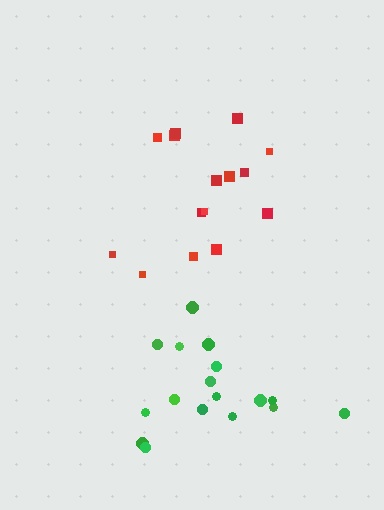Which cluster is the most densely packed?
Red.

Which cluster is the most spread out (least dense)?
Green.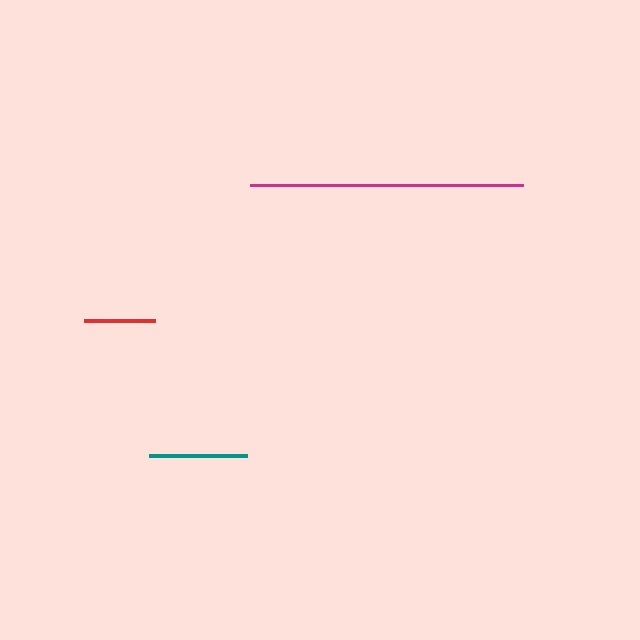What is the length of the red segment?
The red segment is approximately 71 pixels long.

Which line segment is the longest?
The magenta line is the longest at approximately 274 pixels.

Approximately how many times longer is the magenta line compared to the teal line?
The magenta line is approximately 2.8 times the length of the teal line.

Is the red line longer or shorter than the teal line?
The teal line is longer than the red line.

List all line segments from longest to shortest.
From longest to shortest: magenta, teal, red.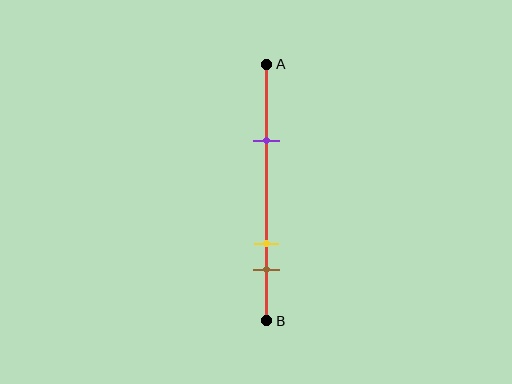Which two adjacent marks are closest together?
The yellow and brown marks are the closest adjacent pair.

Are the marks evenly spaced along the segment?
No, the marks are not evenly spaced.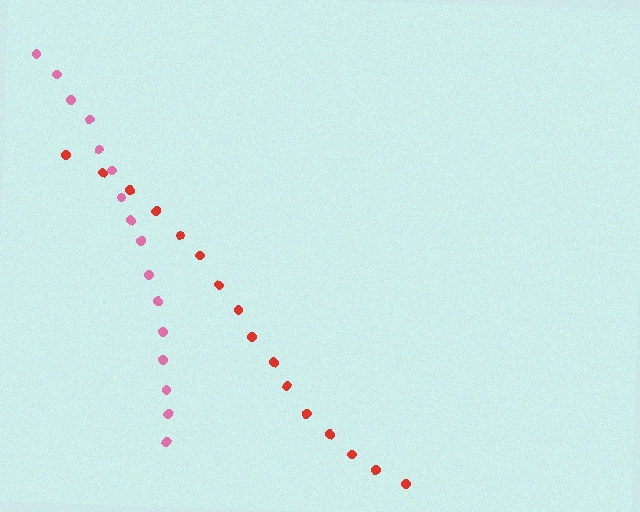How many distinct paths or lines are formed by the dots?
There are 2 distinct paths.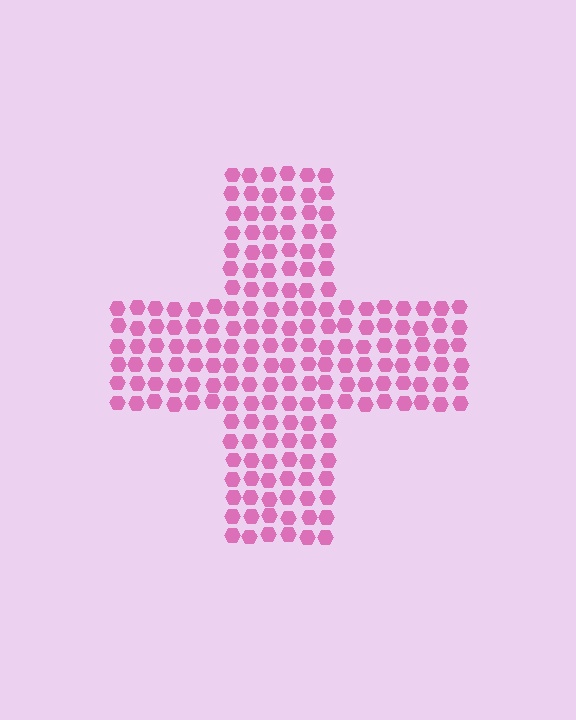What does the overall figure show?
The overall figure shows a cross.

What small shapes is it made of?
It is made of small hexagons.